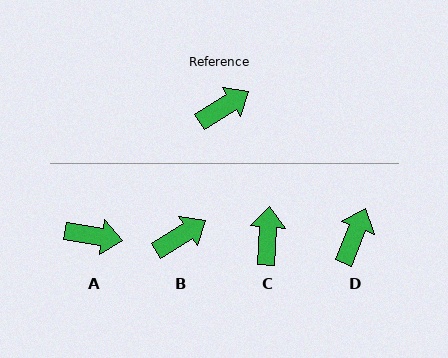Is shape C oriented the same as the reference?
No, it is off by about 54 degrees.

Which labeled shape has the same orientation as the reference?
B.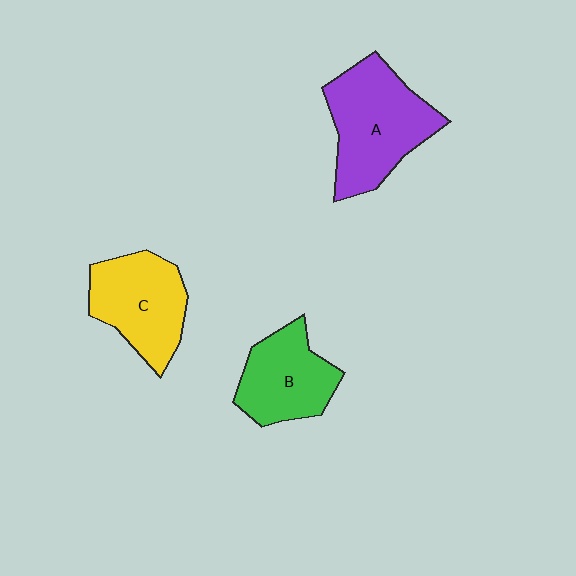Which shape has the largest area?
Shape A (purple).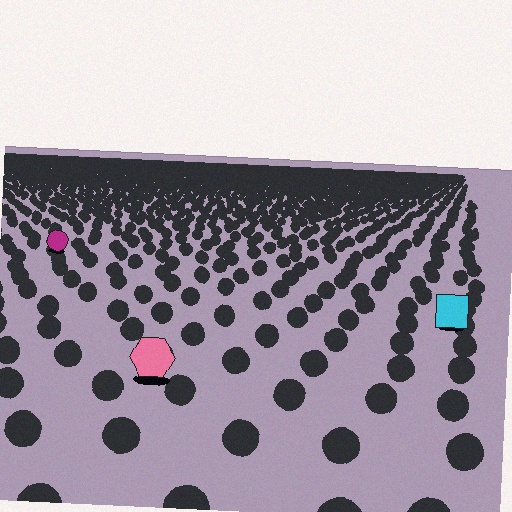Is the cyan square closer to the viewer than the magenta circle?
Yes. The cyan square is closer — you can tell from the texture gradient: the ground texture is coarser near it.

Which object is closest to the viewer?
The pink hexagon is closest. The texture marks near it are larger and more spread out.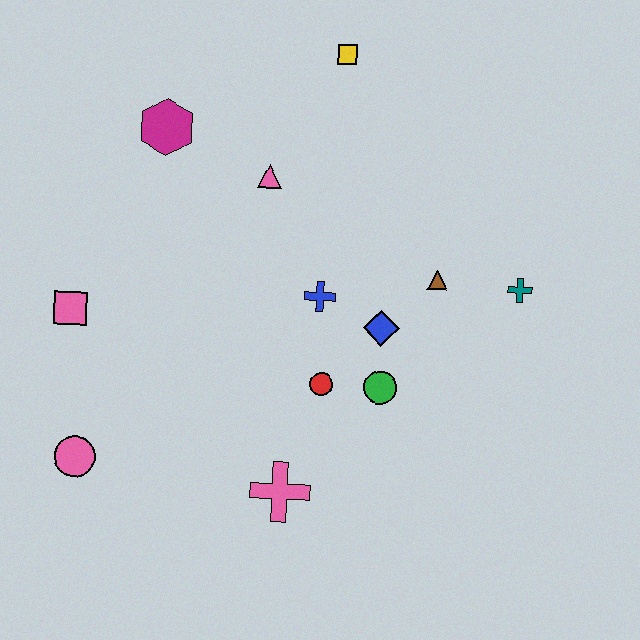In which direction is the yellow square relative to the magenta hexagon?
The yellow square is to the right of the magenta hexagon.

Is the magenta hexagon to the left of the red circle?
Yes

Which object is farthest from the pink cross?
The yellow square is farthest from the pink cross.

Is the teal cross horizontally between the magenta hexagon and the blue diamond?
No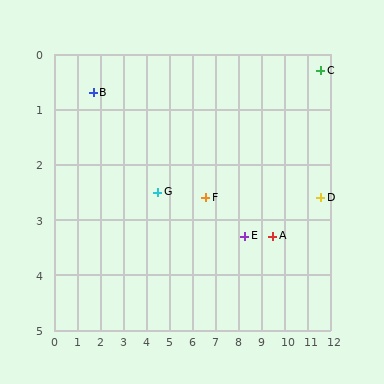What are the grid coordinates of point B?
Point B is at approximately (1.7, 0.7).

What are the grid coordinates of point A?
Point A is at approximately (9.5, 3.3).